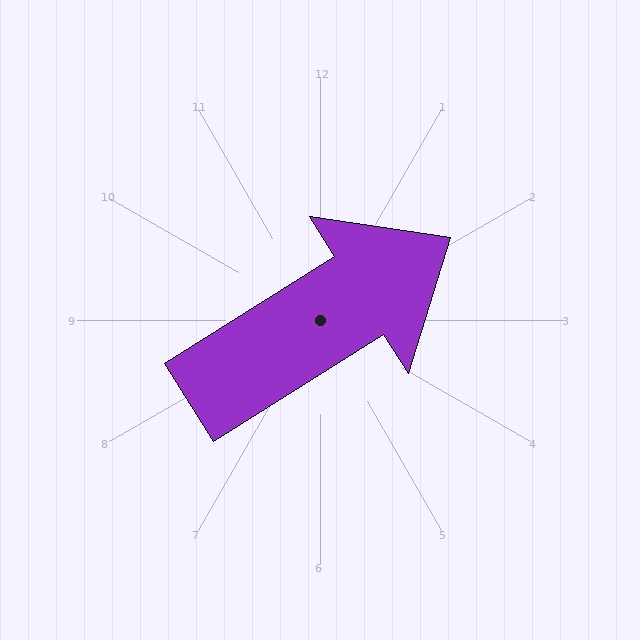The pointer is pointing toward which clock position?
Roughly 2 o'clock.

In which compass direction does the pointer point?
Northeast.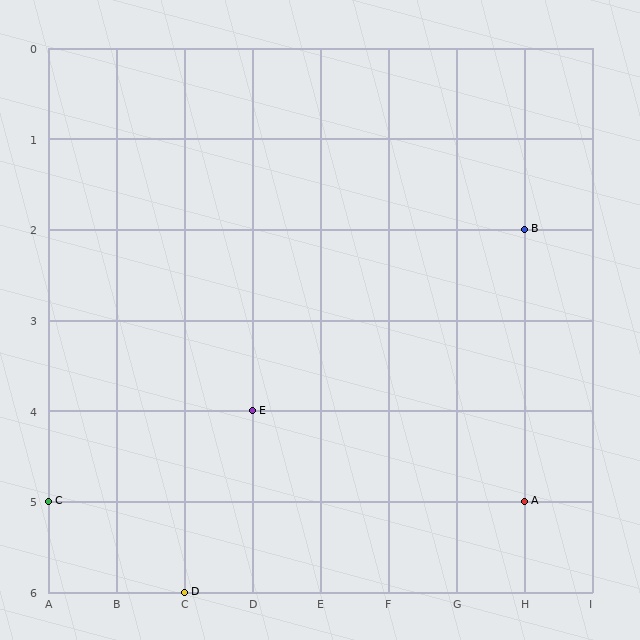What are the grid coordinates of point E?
Point E is at grid coordinates (D, 4).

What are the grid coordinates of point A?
Point A is at grid coordinates (H, 5).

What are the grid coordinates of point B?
Point B is at grid coordinates (H, 2).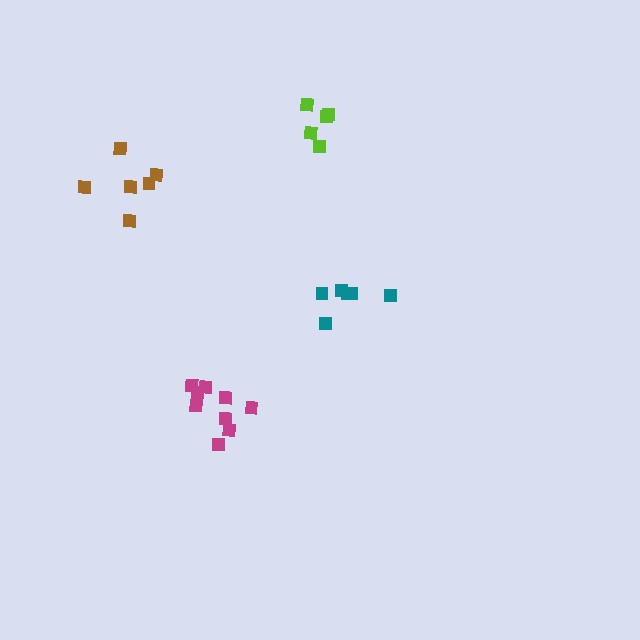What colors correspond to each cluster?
The clusters are colored: teal, lime, brown, magenta.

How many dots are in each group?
Group 1: 6 dots, Group 2: 5 dots, Group 3: 6 dots, Group 4: 9 dots (26 total).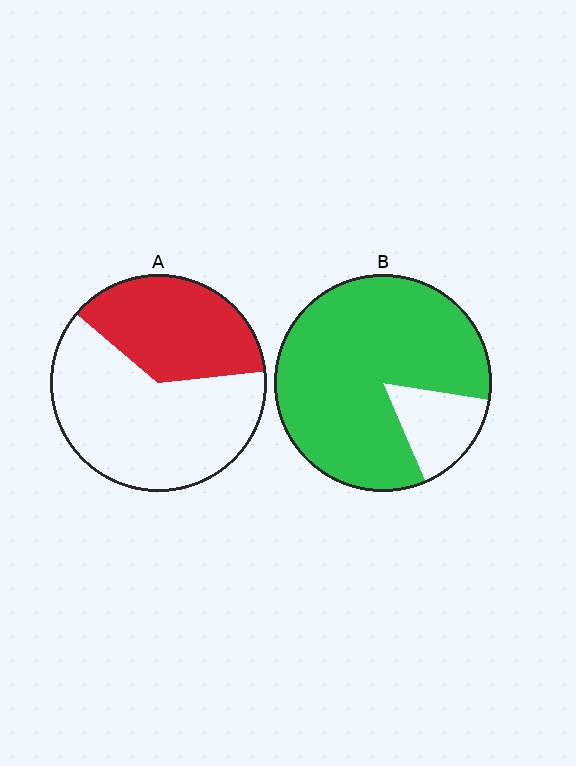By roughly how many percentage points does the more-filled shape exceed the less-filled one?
By roughly 45 percentage points (B over A).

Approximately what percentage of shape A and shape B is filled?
A is approximately 35% and B is approximately 85%.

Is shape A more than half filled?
No.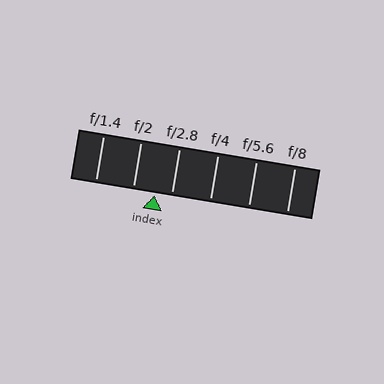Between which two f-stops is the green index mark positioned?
The index mark is between f/2 and f/2.8.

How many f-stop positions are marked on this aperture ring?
There are 6 f-stop positions marked.